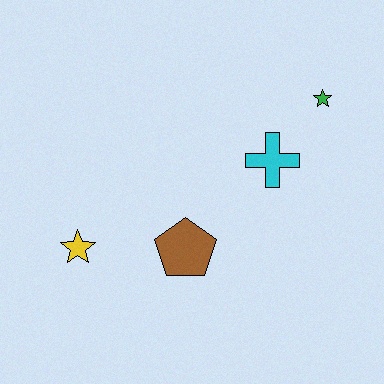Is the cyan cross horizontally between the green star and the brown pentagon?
Yes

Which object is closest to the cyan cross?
The green star is closest to the cyan cross.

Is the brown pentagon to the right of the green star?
No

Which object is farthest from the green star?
The yellow star is farthest from the green star.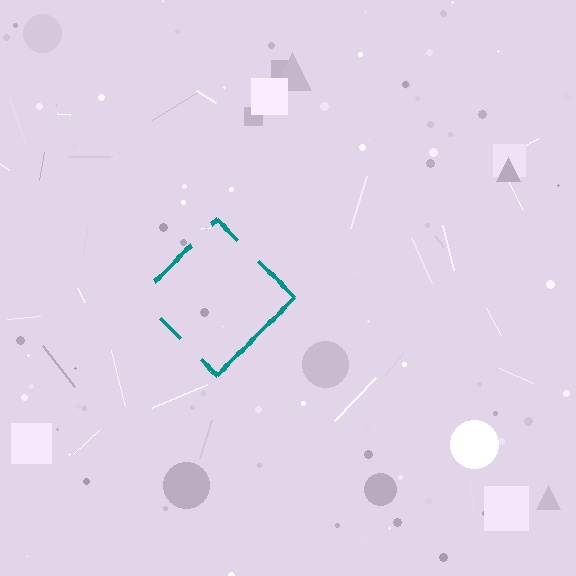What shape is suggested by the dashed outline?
The dashed outline suggests a diamond.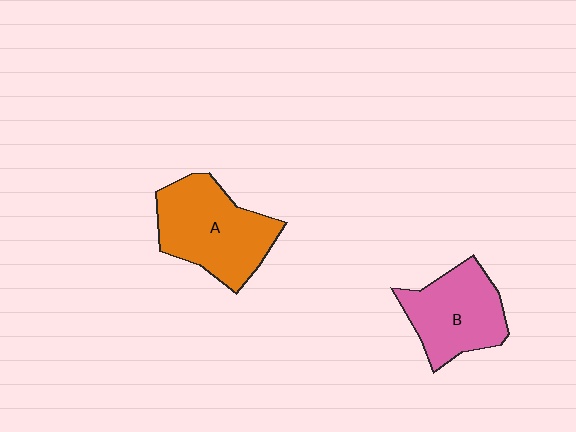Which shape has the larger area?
Shape A (orange).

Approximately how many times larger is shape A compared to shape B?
Approximately 1.2 times.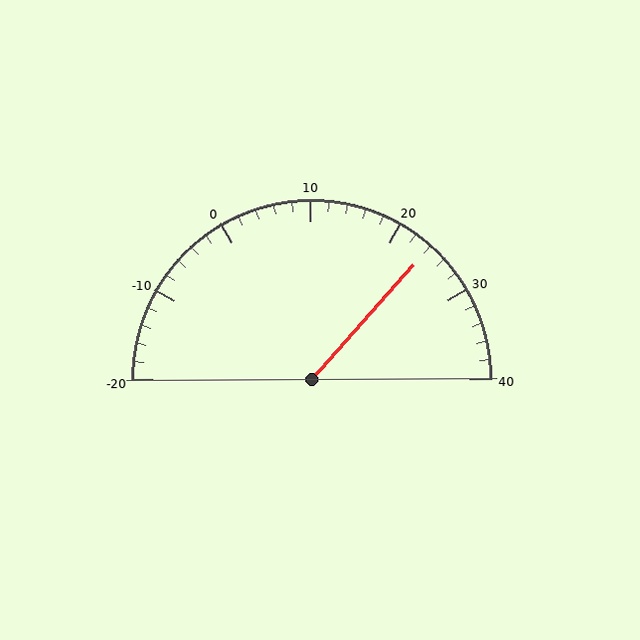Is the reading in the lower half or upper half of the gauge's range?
The reading is in the upper half of the range (-20 to 40).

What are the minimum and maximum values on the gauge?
The gauge ranges from -20 to 40.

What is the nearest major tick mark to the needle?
The nearest major tick mark is 20.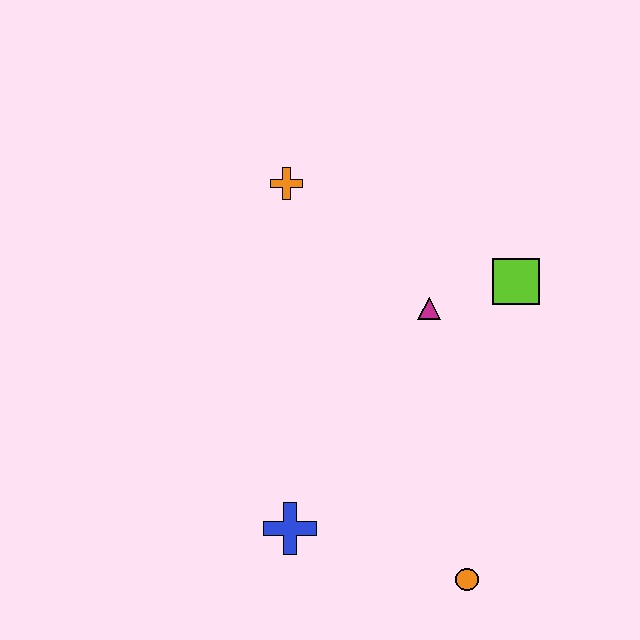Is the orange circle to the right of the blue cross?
Yes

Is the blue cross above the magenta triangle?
No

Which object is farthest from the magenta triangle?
The orange circle is farthest from the magenta triangle.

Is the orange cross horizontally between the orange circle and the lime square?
No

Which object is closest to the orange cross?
The magenta triangle is closest to the orange cross.